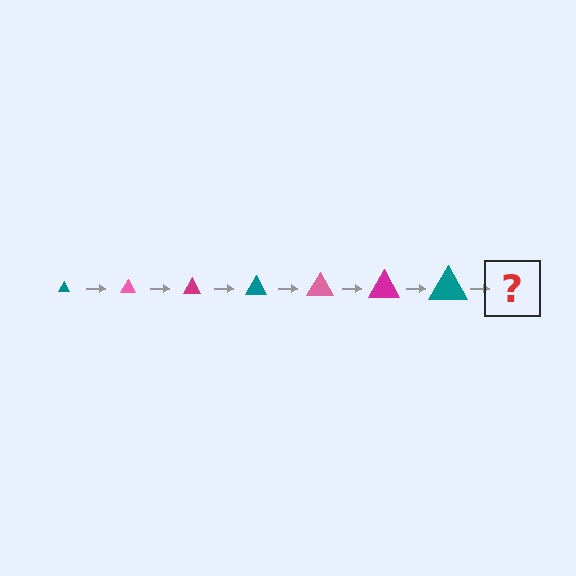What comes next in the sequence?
The next element should be a pink triangle, larger than the previous one.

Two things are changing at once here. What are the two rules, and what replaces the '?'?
The two rules are that the triangle grows larger each step and the color cycles through teal, pink, and magenta. The '?' should be a pink triangle, larger than the previous one.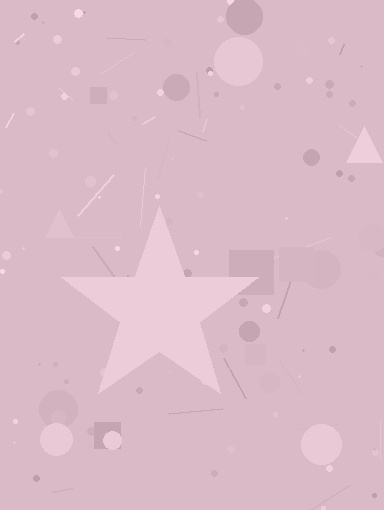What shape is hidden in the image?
A star is hidden in the image.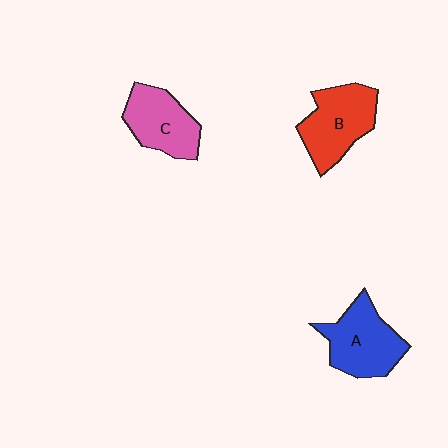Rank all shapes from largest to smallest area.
From largest to smallest: B (red), A (blue), C (pink).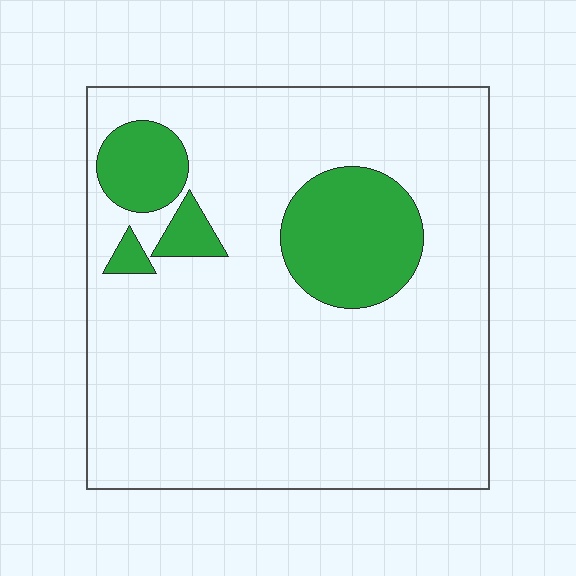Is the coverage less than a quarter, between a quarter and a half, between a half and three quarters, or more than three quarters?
Less than a quarter.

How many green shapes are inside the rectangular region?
4.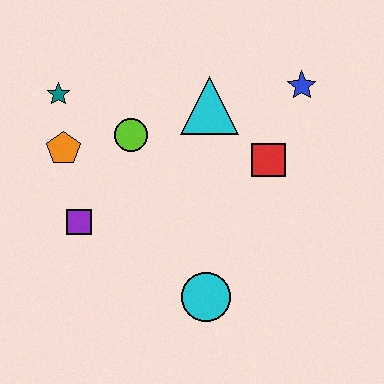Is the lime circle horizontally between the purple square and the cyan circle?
Yes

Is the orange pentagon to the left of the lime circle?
Yes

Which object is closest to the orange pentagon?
The teal star is closest to the orange pentagon.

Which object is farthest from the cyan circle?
The teal star is farthest from the cyan circle.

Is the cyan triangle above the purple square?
Yes